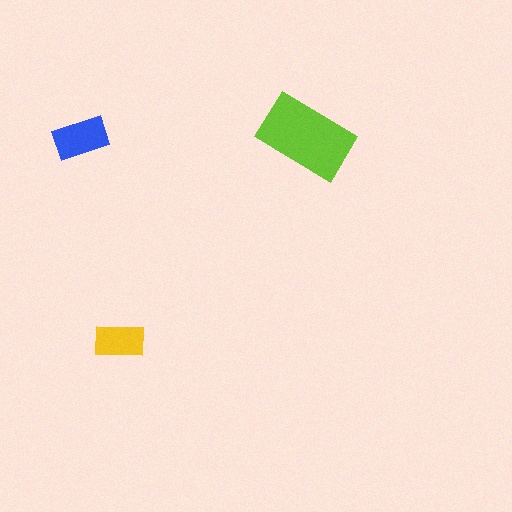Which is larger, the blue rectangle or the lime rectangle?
The lime one.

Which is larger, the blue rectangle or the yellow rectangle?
The blue one.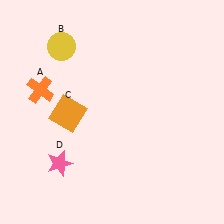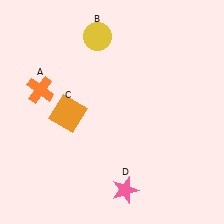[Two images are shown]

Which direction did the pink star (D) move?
The pink star (D) moved right.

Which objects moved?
The objects that moved are: the yellow circle (B), the pink star (D).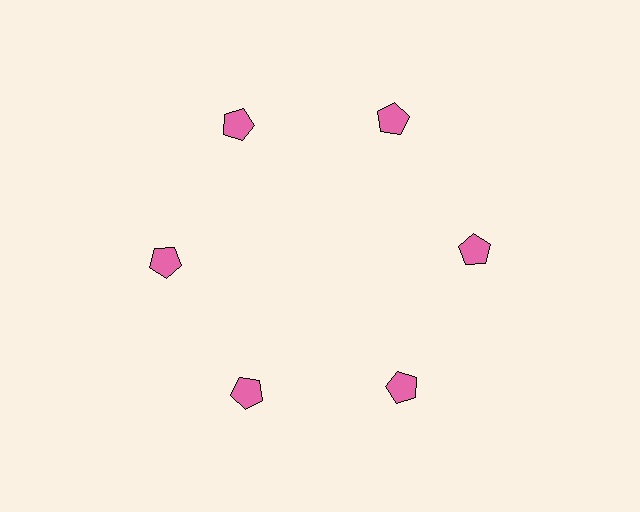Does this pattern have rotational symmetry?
Yes, this pattern has 6-fold rotational symmetry. It looks the same after rotating 60 degrees around the center.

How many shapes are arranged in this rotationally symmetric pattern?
There are 6 shapes, arranged in 6 groups of 1.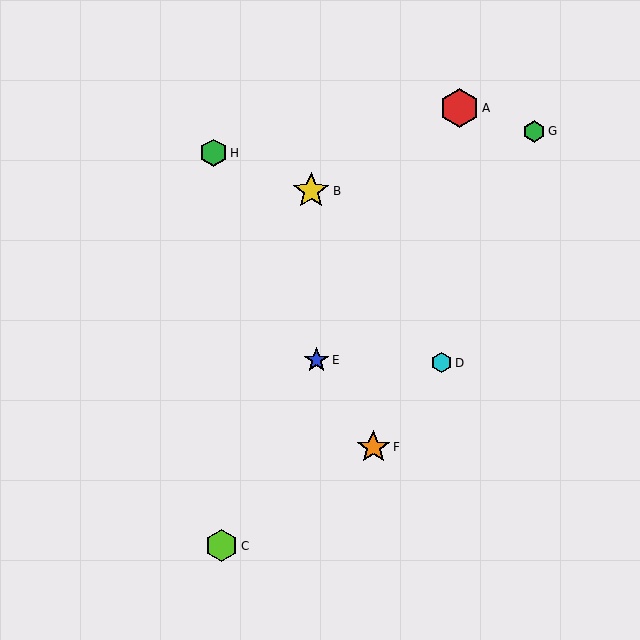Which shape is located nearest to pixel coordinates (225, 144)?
The green hexagon (labeled H) at (213, 153) is nearest to that location.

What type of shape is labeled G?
Shape G is a green hexagon.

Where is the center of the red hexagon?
The center of the red hexagon is at (459, 108).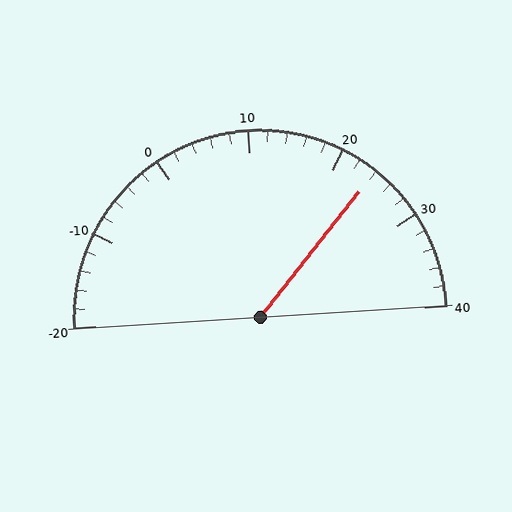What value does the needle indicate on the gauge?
The needle indicates approximately 24.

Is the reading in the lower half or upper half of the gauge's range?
The reading is in the upper half of the range (-20 to 40).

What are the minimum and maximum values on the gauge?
The gauge ranges from -20 to 40.